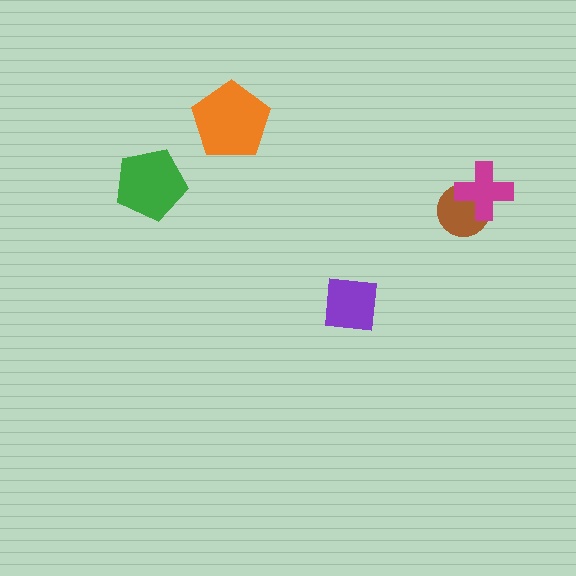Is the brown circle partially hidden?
Yes, it is partially covered by another shape.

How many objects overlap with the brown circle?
1 object overlaps with the brown circle.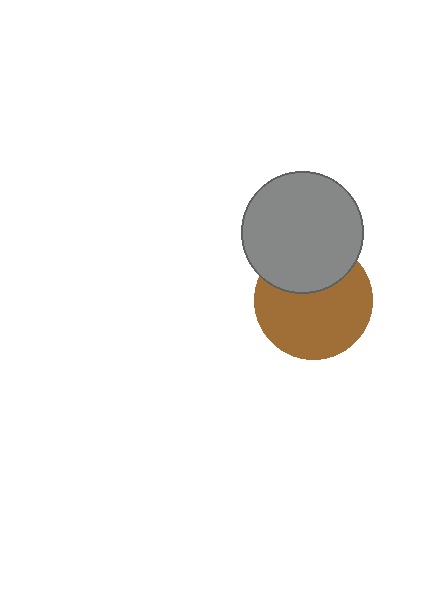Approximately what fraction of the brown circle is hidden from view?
Roughly 33% of the brown circle is hidden behind the gray circle.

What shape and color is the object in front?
The object in front is a gray circle.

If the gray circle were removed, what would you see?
You would see the complete brown circle.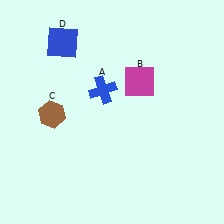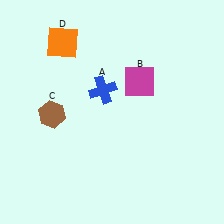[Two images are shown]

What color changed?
The square (D) changed from blue in Image 1 to orange in Image 2.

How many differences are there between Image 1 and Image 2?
There is 1 difference between the two images.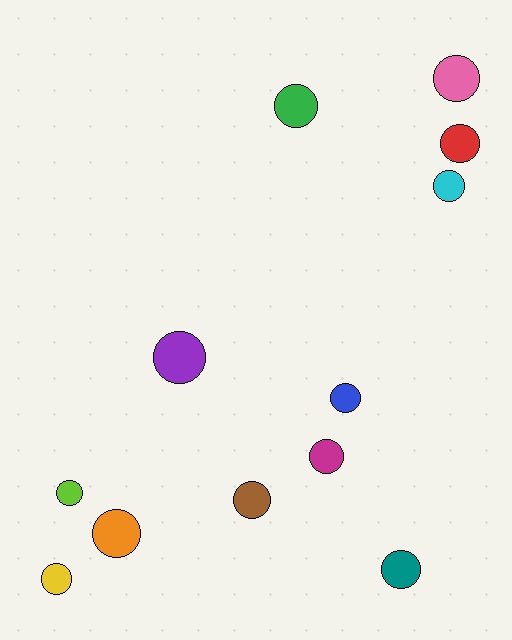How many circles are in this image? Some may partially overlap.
There are 12 circles.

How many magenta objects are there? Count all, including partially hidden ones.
There is 1 magenta object.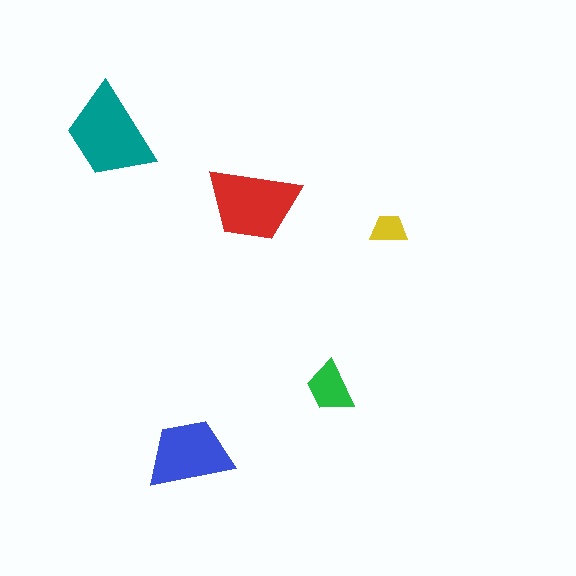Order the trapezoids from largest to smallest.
the teal one, the red one, the blue one, the green one, the yellow one.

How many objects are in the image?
There are 5 objects in the image.